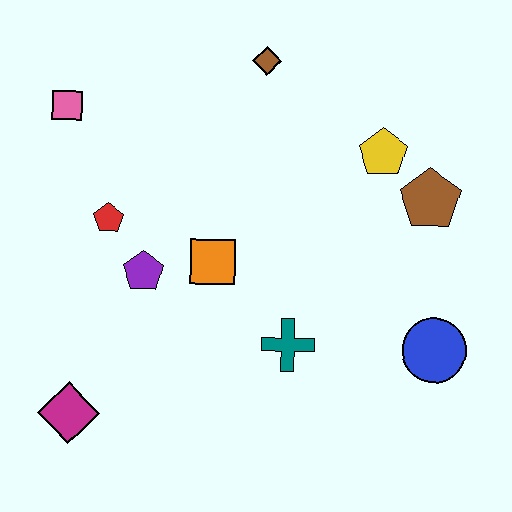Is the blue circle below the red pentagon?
Yes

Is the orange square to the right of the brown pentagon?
No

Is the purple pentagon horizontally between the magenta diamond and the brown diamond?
Yes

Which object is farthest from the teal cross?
The pink square is farthest from the teal cross.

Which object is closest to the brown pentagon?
The yellow pentagon is closest to the brown pentagon.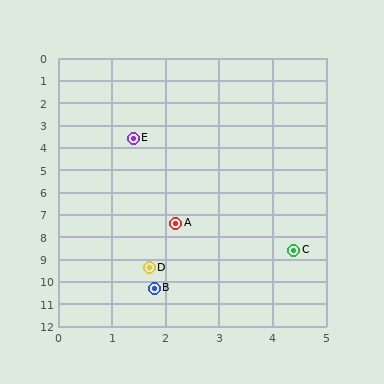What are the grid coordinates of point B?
Point B is at approximately (1.8, 10.3).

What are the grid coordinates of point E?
Point E is at approximately (1.4, 3.6).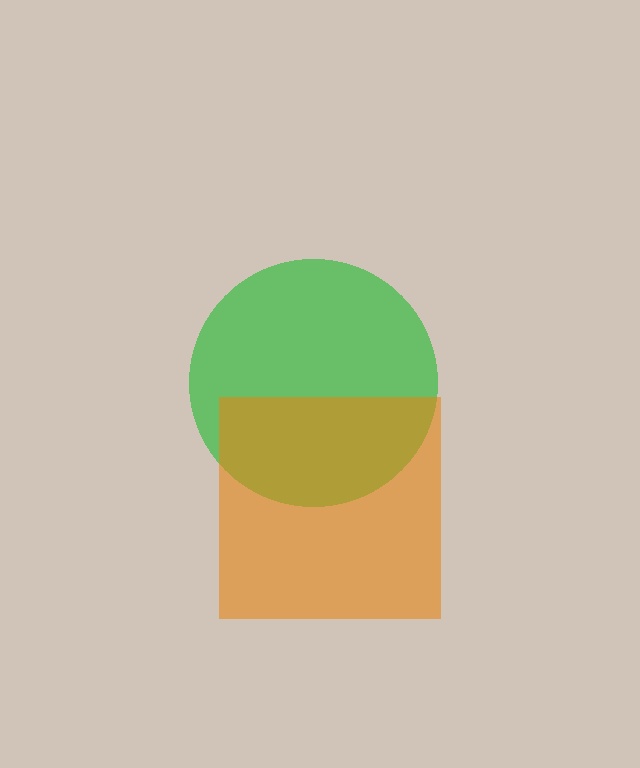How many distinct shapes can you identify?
There are 2 distinct shapes: a green circle, an orange square.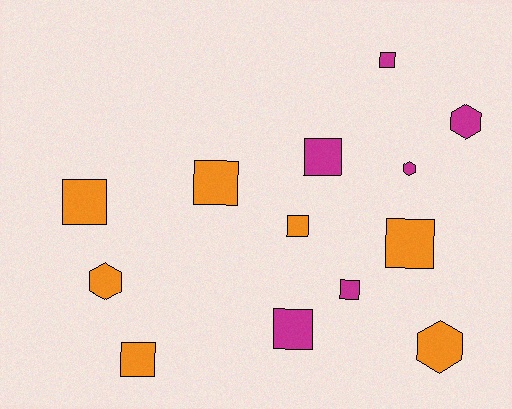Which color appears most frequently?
Orange, with 7 objects.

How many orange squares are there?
There are 5 orange squares.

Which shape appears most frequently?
Square, with 9 objects.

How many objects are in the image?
There are 13 objects.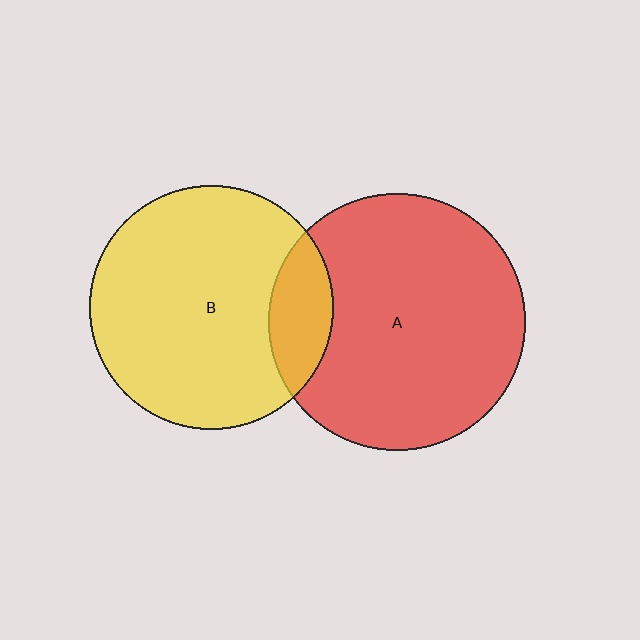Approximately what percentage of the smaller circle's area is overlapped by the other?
Approximately 15%.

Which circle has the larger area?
Circle A (red).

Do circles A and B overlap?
Yes.